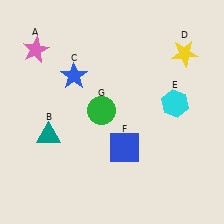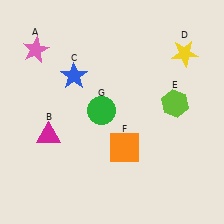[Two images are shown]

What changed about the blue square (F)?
In Image 1, F is blue. In Image 2, it changed to orange.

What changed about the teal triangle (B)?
In Image 1, B is teal. In Image 2, it changed to magenta.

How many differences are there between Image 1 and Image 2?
There are 3 differences between the two images.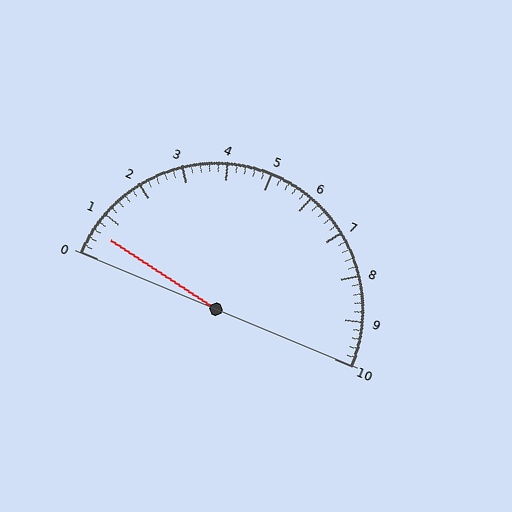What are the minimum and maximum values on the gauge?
The gauge ranges from 0 to 10.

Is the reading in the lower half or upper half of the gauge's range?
The reading is in the lower half of the range (0 to 10).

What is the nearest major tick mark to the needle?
The nearest major tick mark is 1.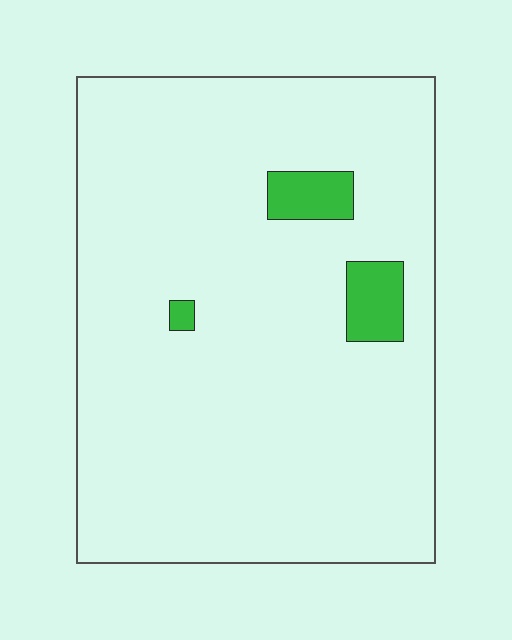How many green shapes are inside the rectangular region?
3.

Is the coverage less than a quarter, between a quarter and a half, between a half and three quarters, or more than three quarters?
Less than a quarter.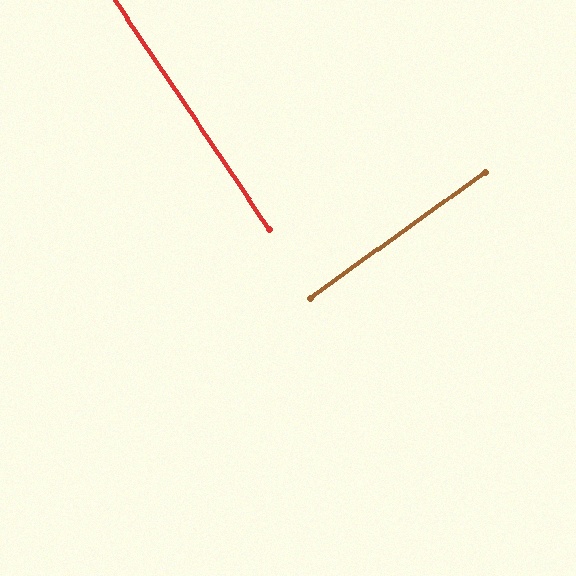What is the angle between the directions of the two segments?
Approximately 88 degrees.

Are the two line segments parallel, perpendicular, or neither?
Perpendicular — they meet at approximately 88°.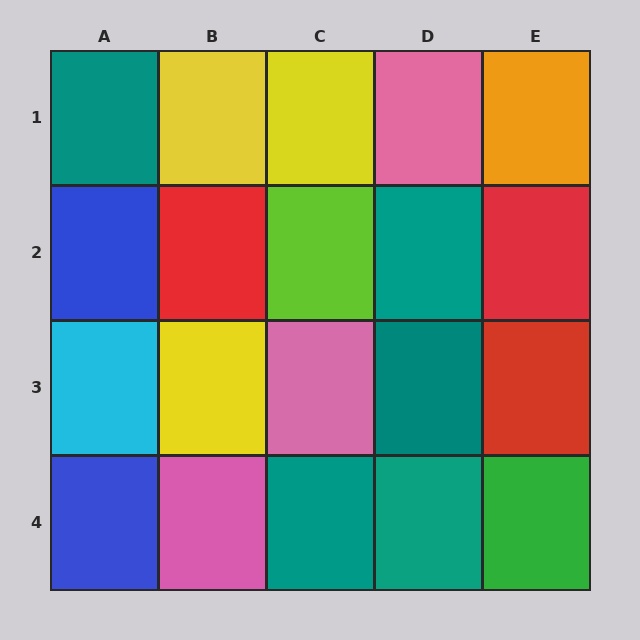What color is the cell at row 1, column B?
Yellow.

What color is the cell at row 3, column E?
Red.